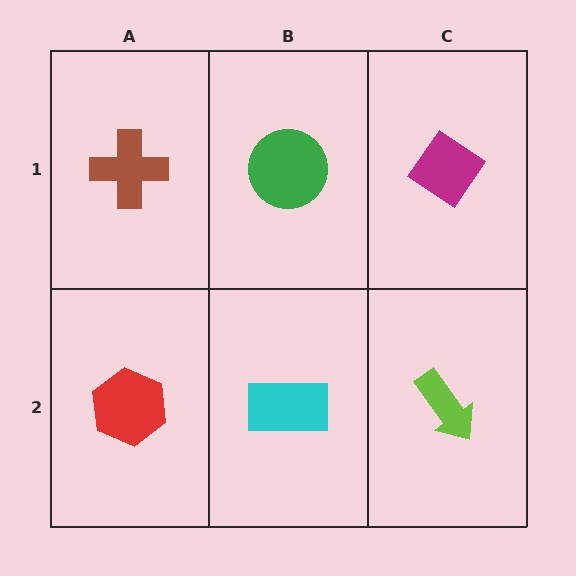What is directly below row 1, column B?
A cyan rectangle.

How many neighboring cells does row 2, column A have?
2.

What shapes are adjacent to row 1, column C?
A lime arrow (row 2, column C), a green circle (row 1, column B).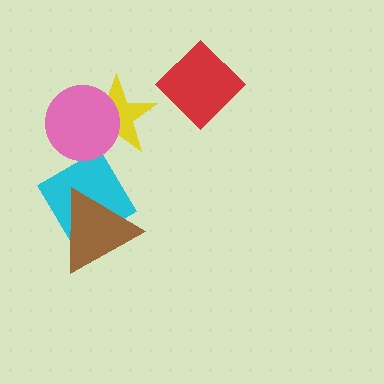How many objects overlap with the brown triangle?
1 object overlaps with the brown triangle.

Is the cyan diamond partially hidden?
Yes, it is partially covered by another shape.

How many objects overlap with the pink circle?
1 object overlaps with the pink circle.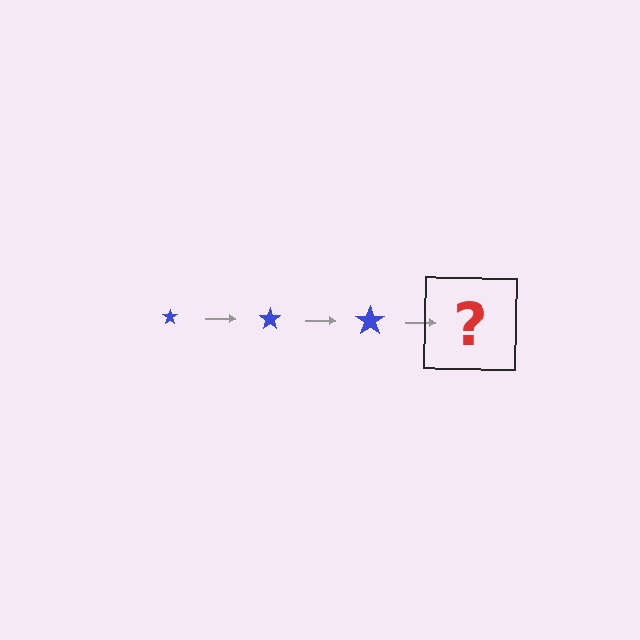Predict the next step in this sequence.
The next step is a blue star, larger than the previous one.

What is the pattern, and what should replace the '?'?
The pattern is that the star gets progressively larger each step. The '?' should be a blue star, larger than the previous one.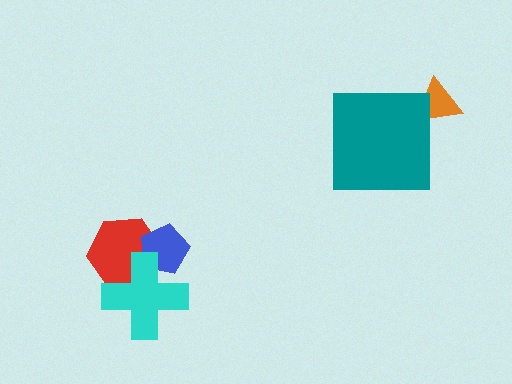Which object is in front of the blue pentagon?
The cyan cross is in front of the blue pentagon.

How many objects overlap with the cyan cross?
2 objects overlap with the cyan cross.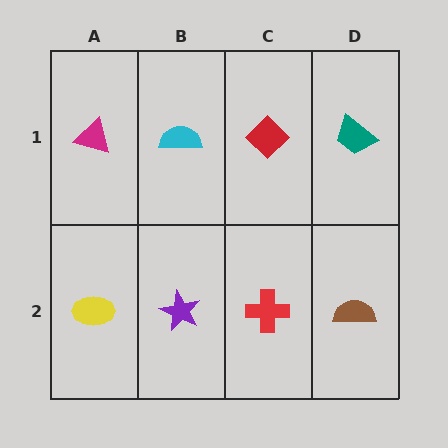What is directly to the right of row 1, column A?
A cyan semicircle.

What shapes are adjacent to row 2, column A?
A magenta triangle (row 1, column A), a purple star (row 2, column B).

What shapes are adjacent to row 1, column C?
A red cross (row 2, column C), a cyan semicircle (row 1, column B), a teal trapezoid (row 1, column D).